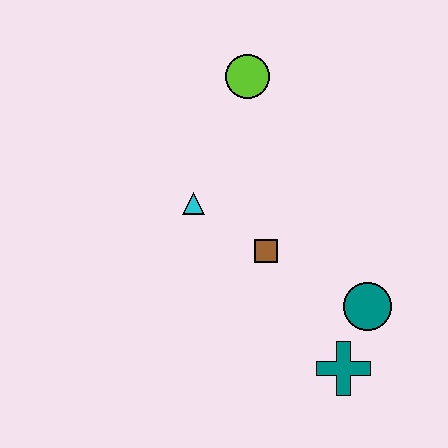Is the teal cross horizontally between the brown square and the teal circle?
Yes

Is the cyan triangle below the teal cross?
No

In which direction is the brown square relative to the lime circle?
The brown square is below the lime circle.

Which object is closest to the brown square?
The cyan triangle is closest to the brown square.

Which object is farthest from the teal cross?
The lime circle is farthest from the teal cross.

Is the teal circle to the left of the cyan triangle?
No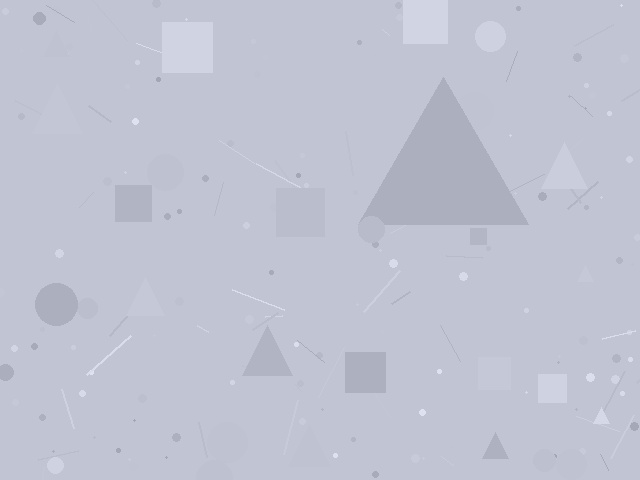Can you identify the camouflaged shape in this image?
The camouflaged shape is a triangle.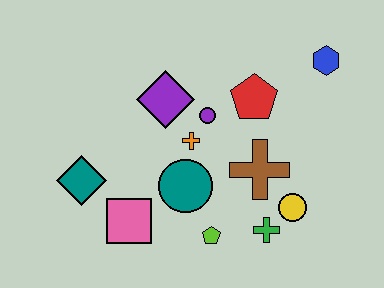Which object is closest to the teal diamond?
The pink square is closest to the teal diamond.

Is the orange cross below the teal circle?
No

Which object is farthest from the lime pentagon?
The blue hexagon is farthest from the lime pentagon.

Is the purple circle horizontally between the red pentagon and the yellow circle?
No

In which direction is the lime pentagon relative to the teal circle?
The lime pentagon is below the teal circle.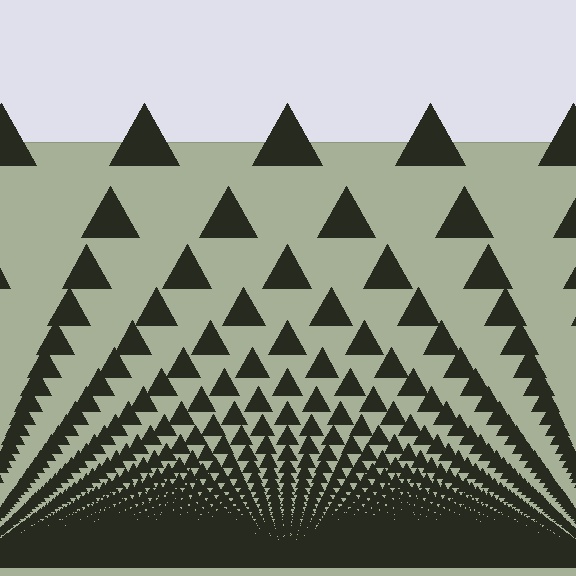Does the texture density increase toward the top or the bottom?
Density increases toward the bottom.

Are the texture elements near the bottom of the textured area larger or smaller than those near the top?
Smaller. The gradient is inverted — elements near the bottom are smaller and denser.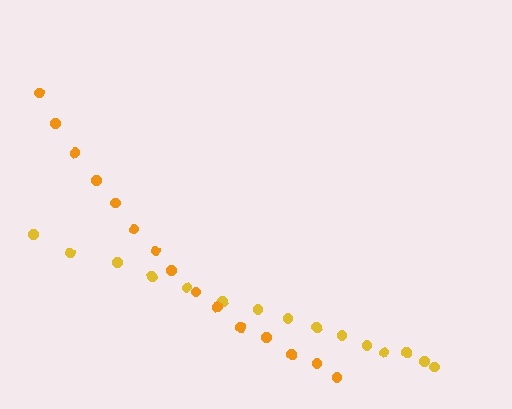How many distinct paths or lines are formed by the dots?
There are 2 distinct paths.